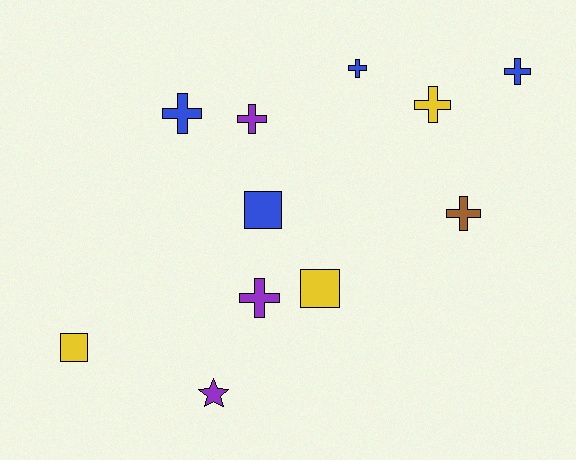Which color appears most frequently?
Blue, with 4 objects.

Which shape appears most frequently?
Cross, with 7 objects.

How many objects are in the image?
There are 11 objects.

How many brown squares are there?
There are no brown squares.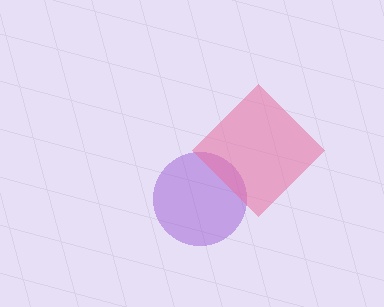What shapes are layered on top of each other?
The layered shapes are: a purple circle, a pink diamond.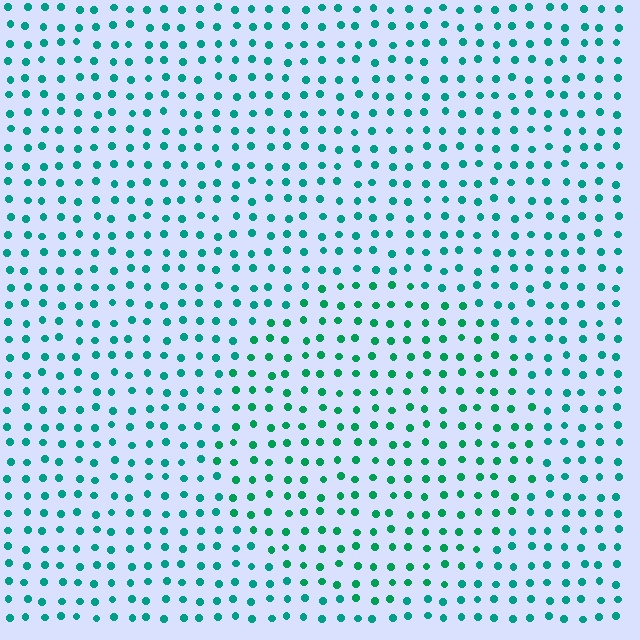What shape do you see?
I see a circle.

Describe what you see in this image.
The image is filled with small teal elements in a uniform arrangement. A circle-shaped region is visible where the elements are tinted to a slightly different hue, forming a subtle color boundary.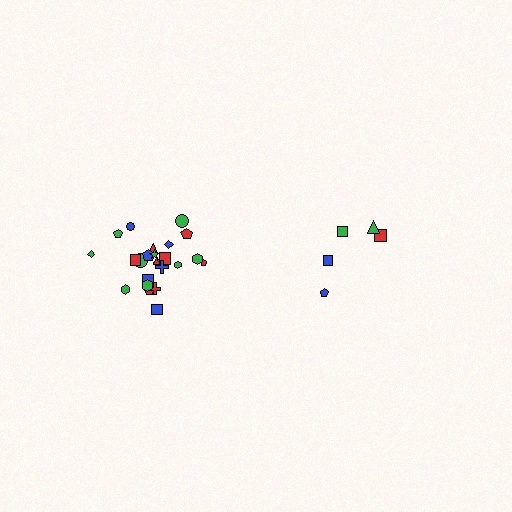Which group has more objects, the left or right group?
The left group.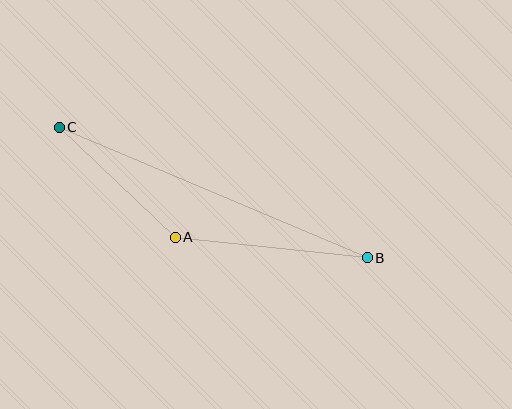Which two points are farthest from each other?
Points B and C are farthest from each other.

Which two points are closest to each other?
Points A and C are closest to each other.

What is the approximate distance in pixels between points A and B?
The distance between A and B is approximately 193 pixels.